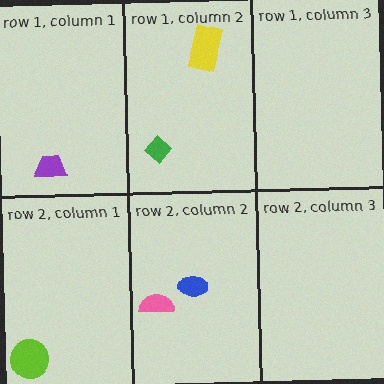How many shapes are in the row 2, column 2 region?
2.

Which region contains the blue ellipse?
The row 2, column 2 region.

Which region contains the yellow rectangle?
The row 1, column 2 region.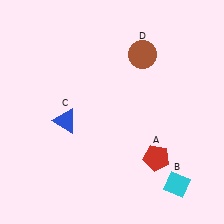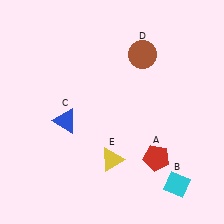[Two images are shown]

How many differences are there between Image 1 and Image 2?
There is 1 difference between the two images.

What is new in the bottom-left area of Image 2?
A yellow triangle (E) was added in the bottom-left area of Image 2.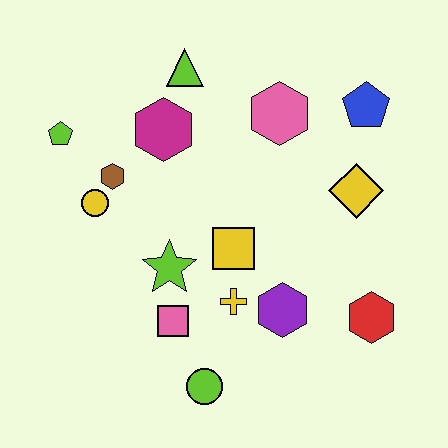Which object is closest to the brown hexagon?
The yellow circle is closest to the brown hexagon.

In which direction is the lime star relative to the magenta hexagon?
The lime star is below the magenta hexagon.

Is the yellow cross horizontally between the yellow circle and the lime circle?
No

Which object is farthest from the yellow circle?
The red hexagon is farthest from the yellow circle.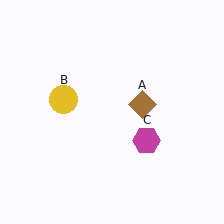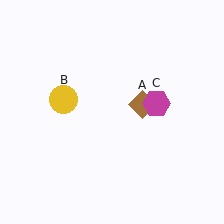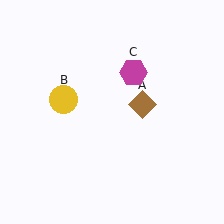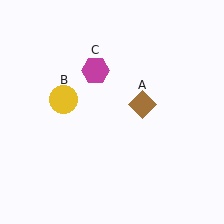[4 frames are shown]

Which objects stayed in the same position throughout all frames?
Brown diamond (object A) and yellow circle (object B) remained stationary.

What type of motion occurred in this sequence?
The magenta hexagon (object C) rotated counterclockwise around the center of the scene.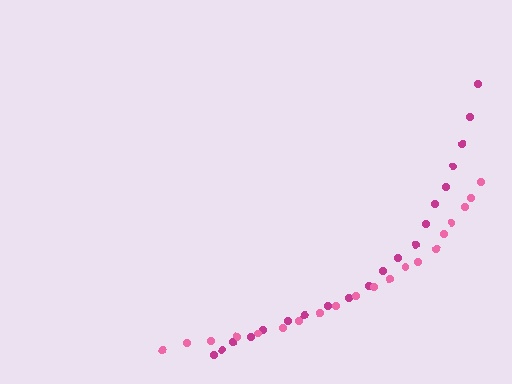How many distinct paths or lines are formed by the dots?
There are 2 distinct paths.